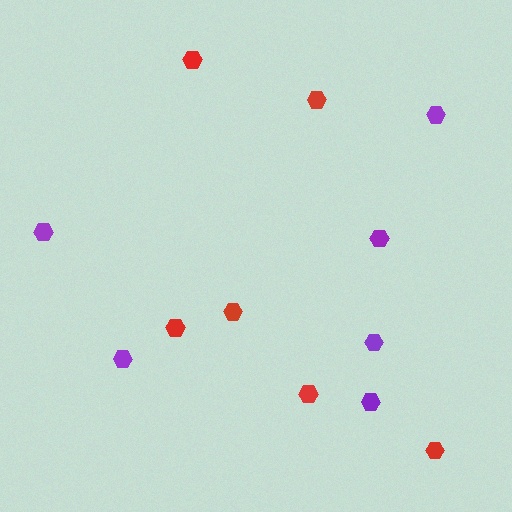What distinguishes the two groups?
There are 2 groups: one group of purple hexagons (6) and one group of red hexagons (6).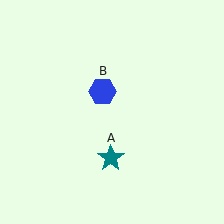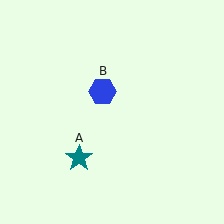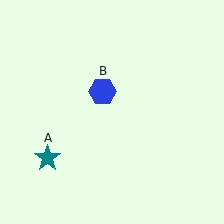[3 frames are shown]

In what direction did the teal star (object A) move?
The teal star (object A) moved left.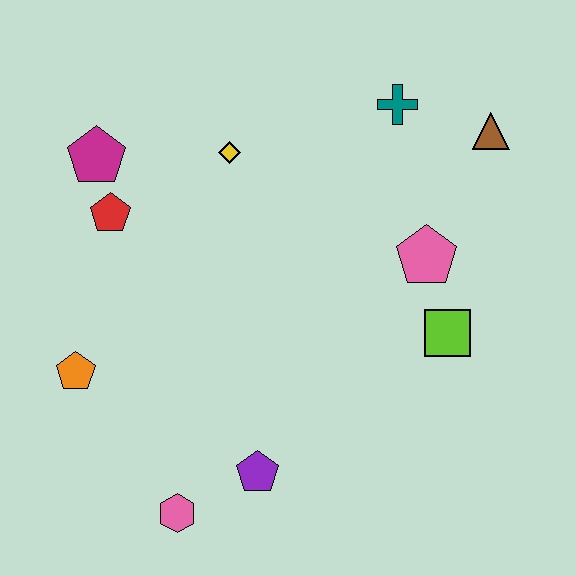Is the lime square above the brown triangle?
No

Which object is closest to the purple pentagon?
The pink hexagon is closest to the purple pentagon.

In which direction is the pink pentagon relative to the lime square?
The pink pentagon is above the lime square.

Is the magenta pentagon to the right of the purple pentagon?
No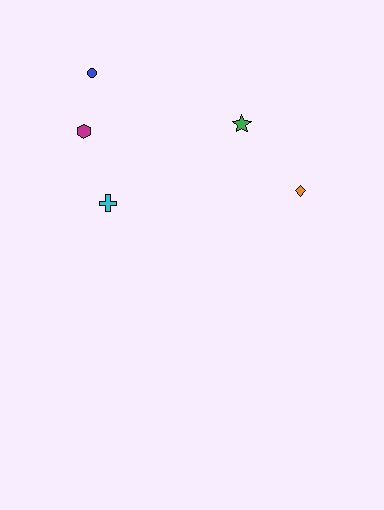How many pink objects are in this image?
There are no pink objects.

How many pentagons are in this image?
There are no pentagons.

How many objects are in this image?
There are 5 objects.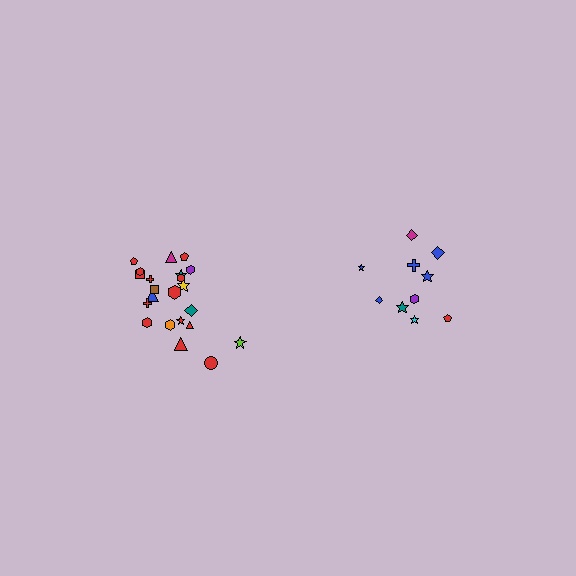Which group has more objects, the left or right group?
The left group.